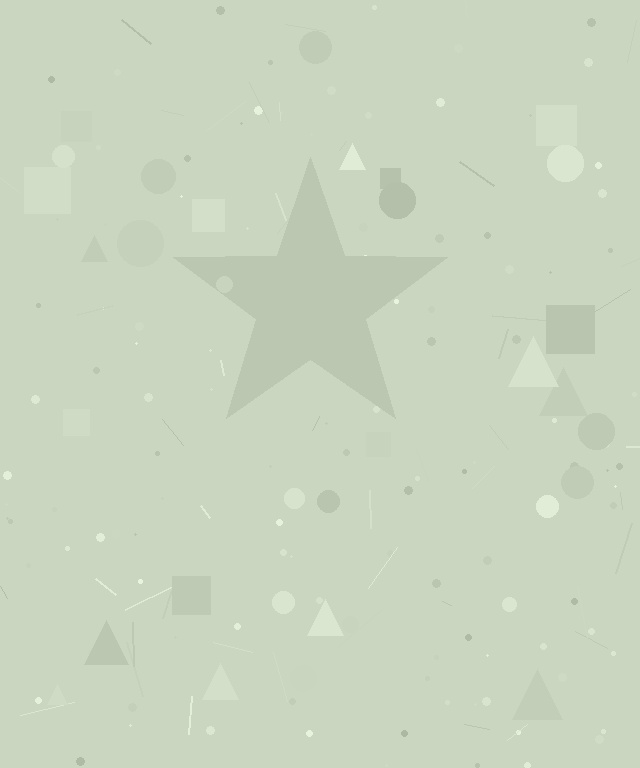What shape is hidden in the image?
A star is hidden in the image.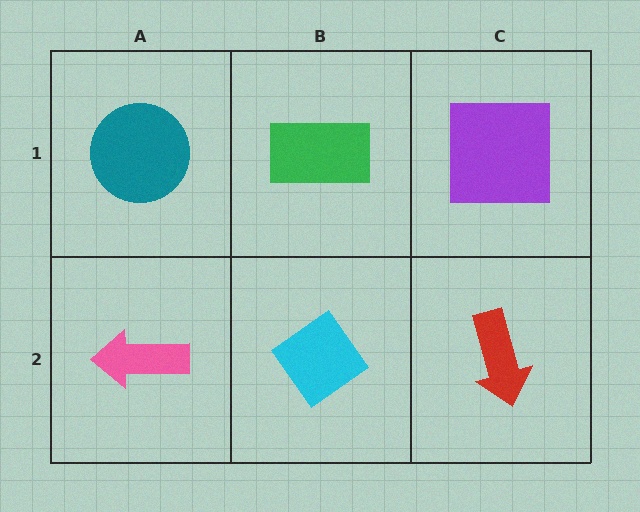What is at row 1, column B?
A green rectangle.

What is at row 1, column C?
A purple square.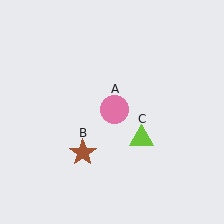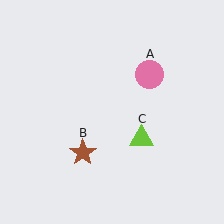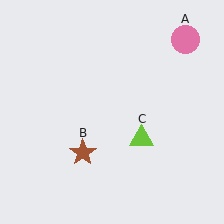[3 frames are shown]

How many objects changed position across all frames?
1 object changed position: pink circle (object A).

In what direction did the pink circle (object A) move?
The pink circle (object A) moved up and to the right.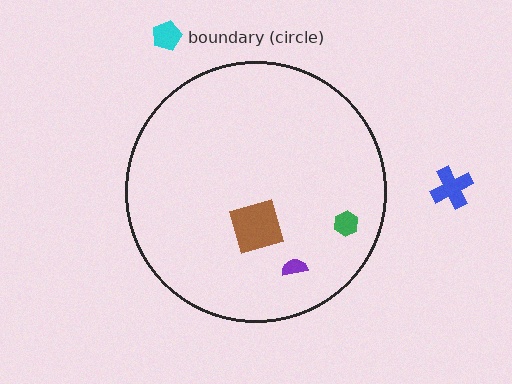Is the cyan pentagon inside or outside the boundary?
Outside.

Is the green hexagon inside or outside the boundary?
Inside.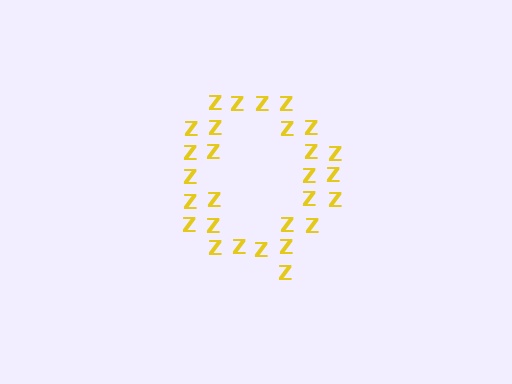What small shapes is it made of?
It is made of small letter Z's.